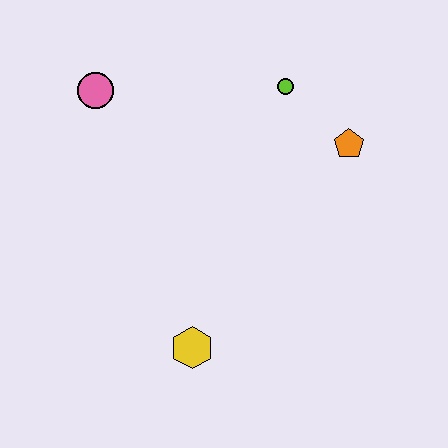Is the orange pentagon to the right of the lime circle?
Yes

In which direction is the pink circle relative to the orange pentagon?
The pink circle is to the left of the orange pentagon.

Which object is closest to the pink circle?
The lime circle is closest to the pink circle.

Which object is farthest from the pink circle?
The yellow hexagon is farthest from the pink circle.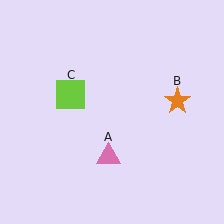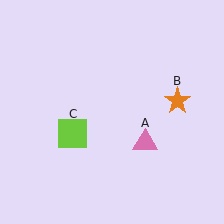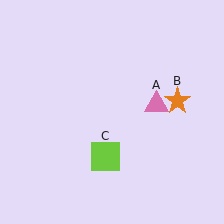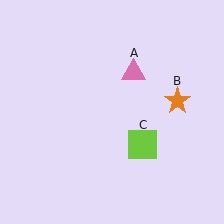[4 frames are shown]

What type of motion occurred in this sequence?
The pink triangle (object A), lime square (object C) rotated counterclockwise around the center of the scene.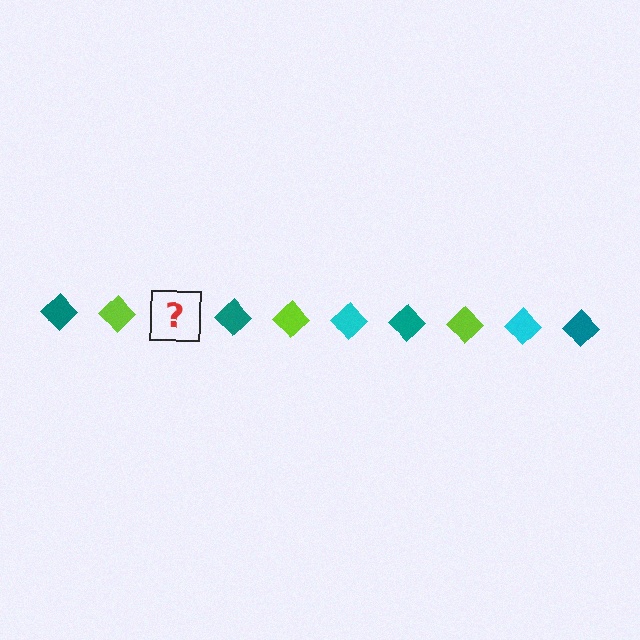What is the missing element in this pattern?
The missing element is a cyan diamond.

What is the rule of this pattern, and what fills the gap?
The rule is that the pattern cycles through teal, lime, cyan diamonds. The gap should be filled with a cyan diamond.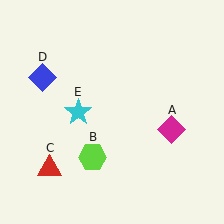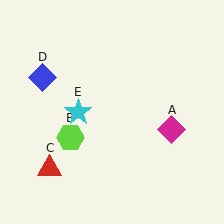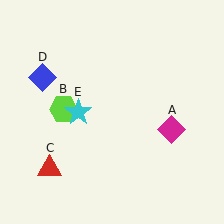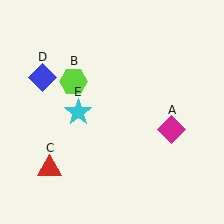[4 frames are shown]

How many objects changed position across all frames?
1 object changed position: lime hexagon (object B).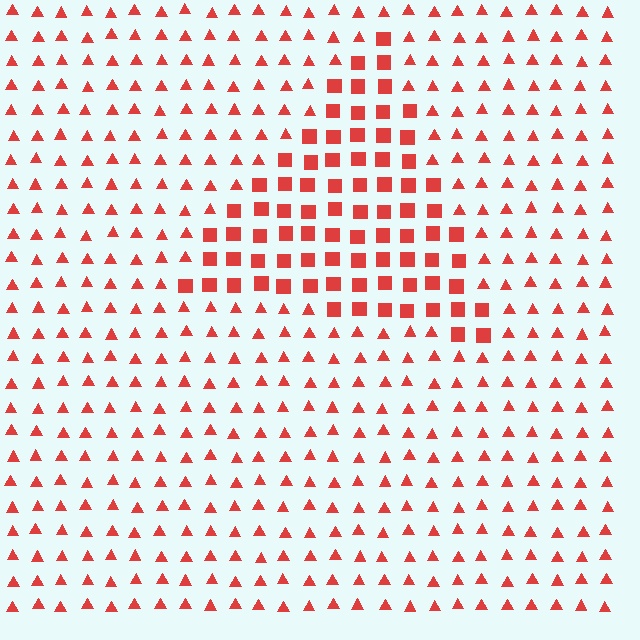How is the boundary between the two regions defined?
The boundary is defined by a change in element shape: squares inside vs. triangles outside. All elements share the same color and spacing.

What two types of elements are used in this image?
The image uses squares inside the triangle region and triangles outside it.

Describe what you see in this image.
The image is filled with small red elements arranged in a uniform grid. A triangle-shaped region contains squares, while the surrounding area contains triangles. The boundary is defined purely by the change in element shape.